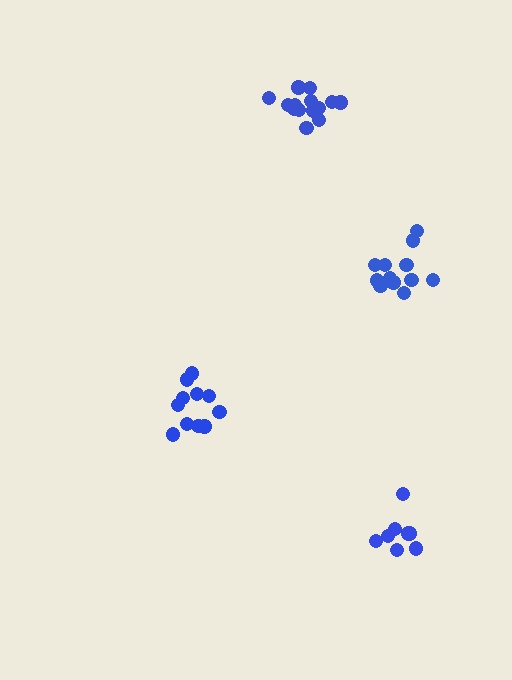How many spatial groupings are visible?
There are 4 spatial groupings.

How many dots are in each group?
Group 1: 12 dots, Group 2: 11 dots, Group 3: 14 dots, Group 4: 8 dots (45 total).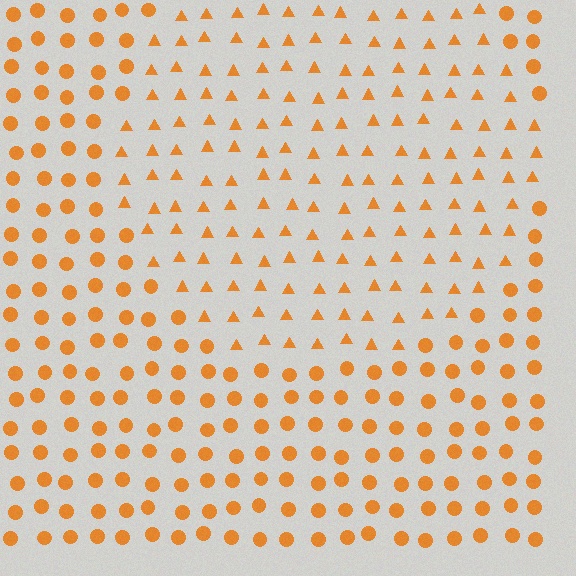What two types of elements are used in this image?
The image uses triangles inside the circle region and circles outside it.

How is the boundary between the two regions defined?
The boundary is defined by a change in element shape: triangles inside vs. circles outside. All elements share the same color and spacing.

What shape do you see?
I see a circle.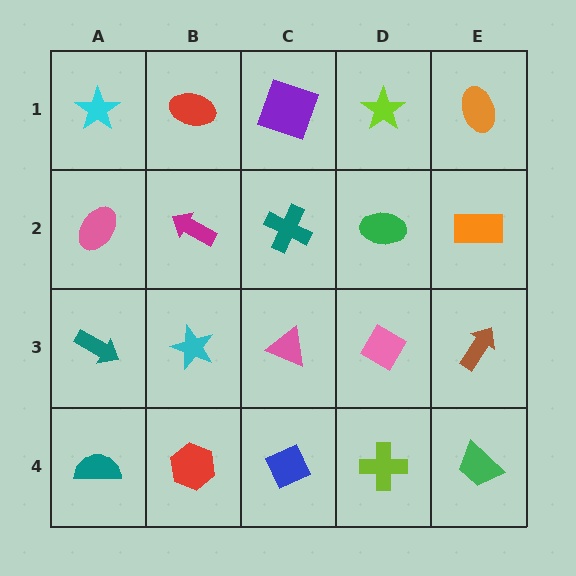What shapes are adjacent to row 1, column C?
A teal cross (row 2, column C), a red ellipse (row 1, column B), a lime star (row 1, column D).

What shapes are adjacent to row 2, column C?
A purple square (row 1, column C), a pink triangle (row 3, column C), a magenta arrow (row 2, column B), a green ellipse (row 2, column D).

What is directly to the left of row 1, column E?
A lime star.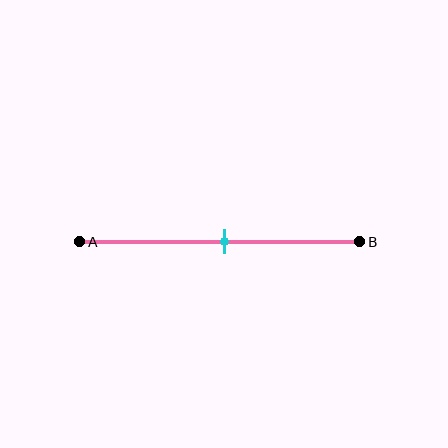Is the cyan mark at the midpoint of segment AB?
Yes, the mark is approximately at the midpoint.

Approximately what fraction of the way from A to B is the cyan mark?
The cyan mark is approximately 50% of the way from A to B.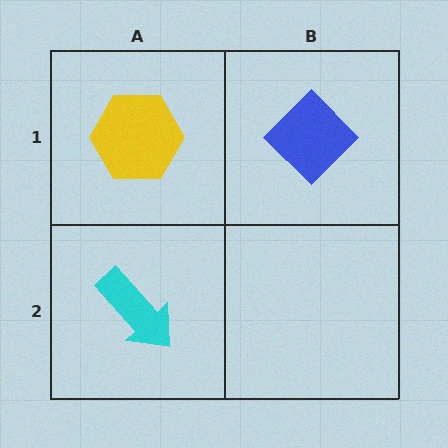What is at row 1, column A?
A yellow hexagon.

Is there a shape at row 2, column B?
No, that cell is empty.